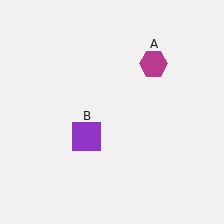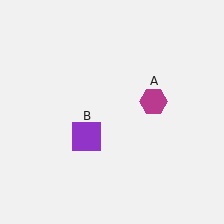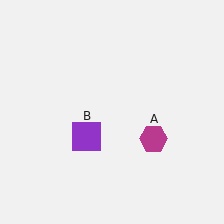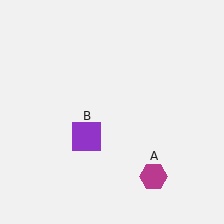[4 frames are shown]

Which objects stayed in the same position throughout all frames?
Purple square (object B) remained stationary.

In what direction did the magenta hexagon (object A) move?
The magenta hexagon (object A) moved down.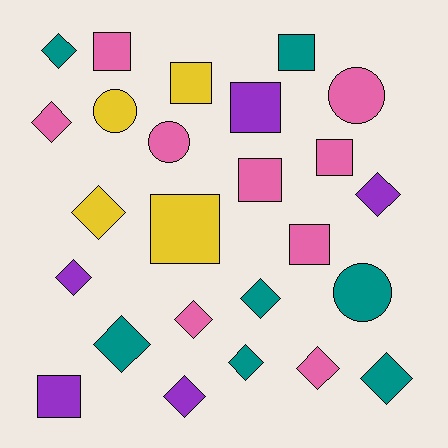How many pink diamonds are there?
There are 3 pink diamonds.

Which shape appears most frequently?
Diamond, with 12 objects.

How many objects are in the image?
There are 25 objects.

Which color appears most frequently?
Pink, with 9 objects.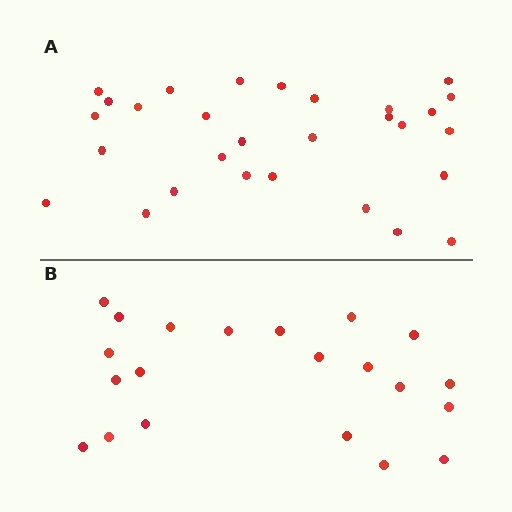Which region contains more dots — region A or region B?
Region A (the top region) has more dots.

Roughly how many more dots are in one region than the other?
Region A has roughly 8 or so more dots than region B.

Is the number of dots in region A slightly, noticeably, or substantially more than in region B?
Region A has noticeably more, but not dramatically so. The ratio is roughly 1.4 to 1.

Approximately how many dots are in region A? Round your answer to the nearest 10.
About 30 dots. (The exact count is 29, which rounds to 30.)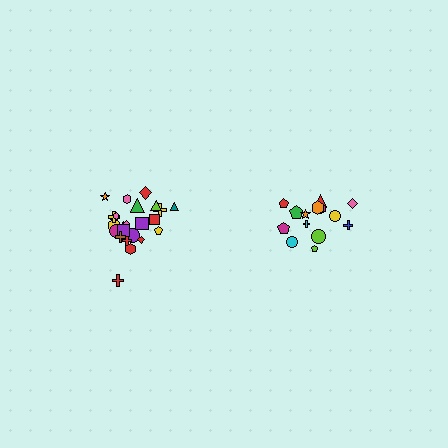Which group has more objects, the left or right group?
The left group.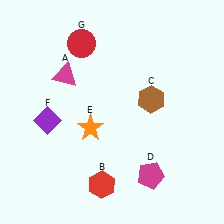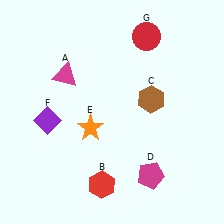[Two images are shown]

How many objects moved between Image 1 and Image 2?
1 object moved between the two images.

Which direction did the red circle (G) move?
The red circle (G) moved right.